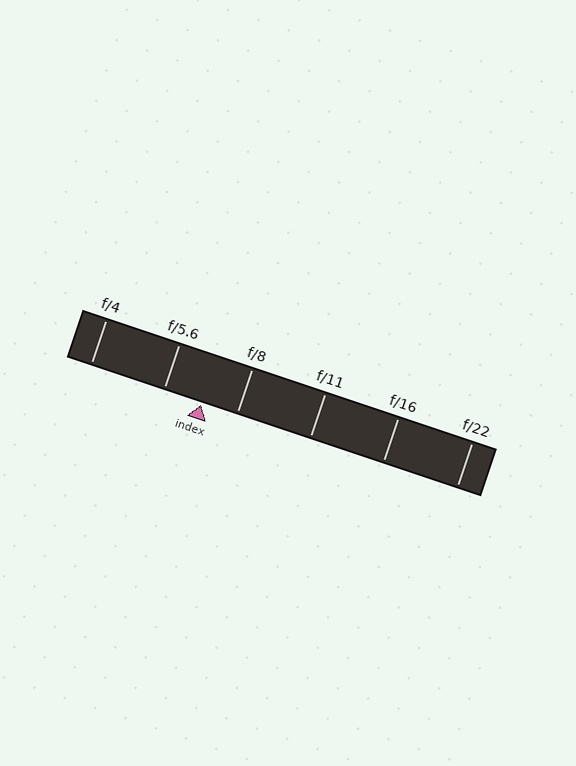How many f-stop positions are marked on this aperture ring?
There are 6 f-stop positions marked.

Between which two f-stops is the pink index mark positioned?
The index mark is between f/5.6 and f/8.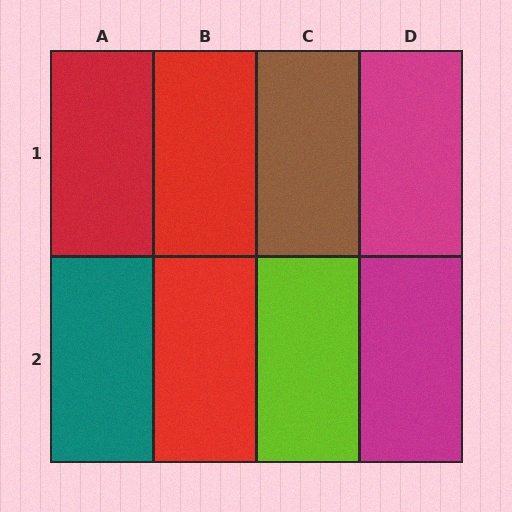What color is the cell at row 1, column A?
Red.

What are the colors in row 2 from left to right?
Teal, red, lime, magenta.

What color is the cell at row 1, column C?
Brown.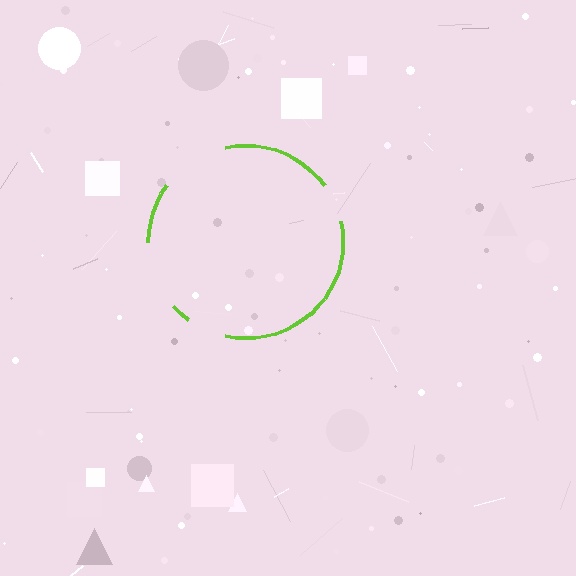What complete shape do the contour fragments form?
The contour fragments form a circle.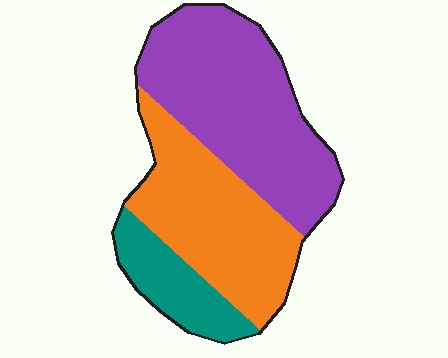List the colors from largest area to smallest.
From largest to smallest: purple, orange, teal.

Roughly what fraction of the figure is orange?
Orange covers roughly 35% of the figure.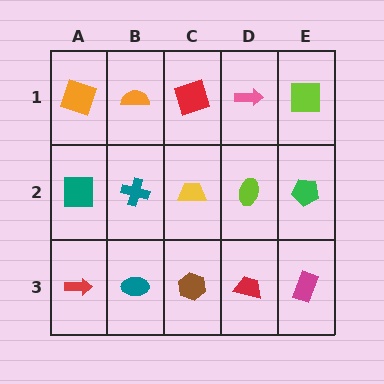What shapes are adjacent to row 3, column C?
A yellow trapezoid (row 2, column C), a teal ellipse (row 3, column B), a red trapezoid (row 3, column D).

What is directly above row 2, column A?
An orange square.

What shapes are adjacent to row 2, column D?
A pink arrow (row 1, column D), a red trapezoid (row 3, column D), a yellow trapezoid (row 2, column C), a green pentagon (row 2, column E).